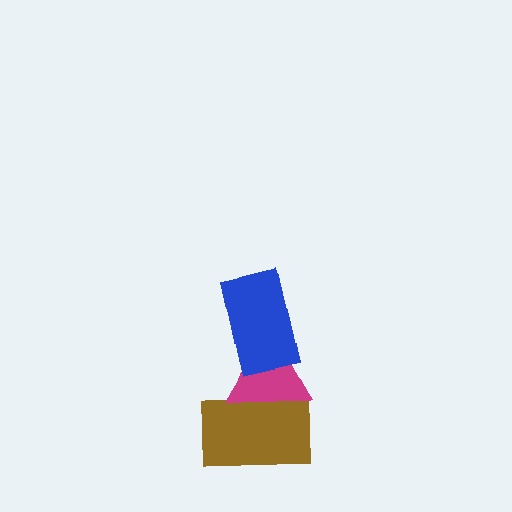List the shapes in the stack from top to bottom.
From top to bottom: the blue rectangle, the magenta triangle, the brown rectangle.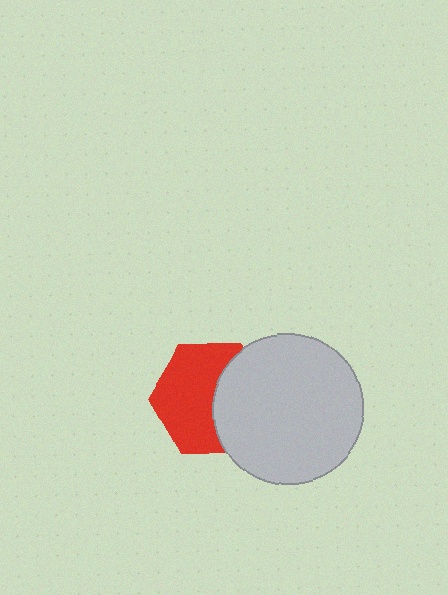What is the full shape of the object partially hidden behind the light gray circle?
The partially hidden object is a red hexagon.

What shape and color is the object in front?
The object in front is a light gray circle.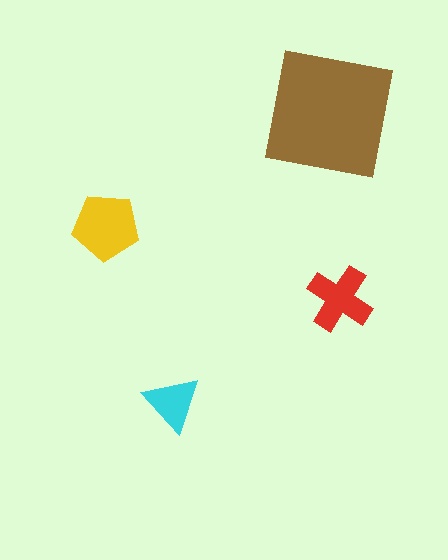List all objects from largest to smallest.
The brown square, the yellow pentagon, the red cross, the cyan triangle.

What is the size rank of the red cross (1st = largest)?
3rd.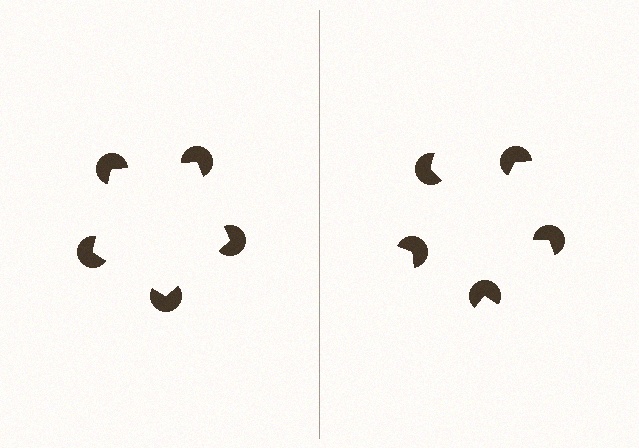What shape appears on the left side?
An illusory pentagon.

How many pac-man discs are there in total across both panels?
10 — 5 on each side.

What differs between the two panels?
The pac-man discs are positioned identically on both sides; only the wedge orientations differ. On the left they align to a pentagon; on the right they are misaligned.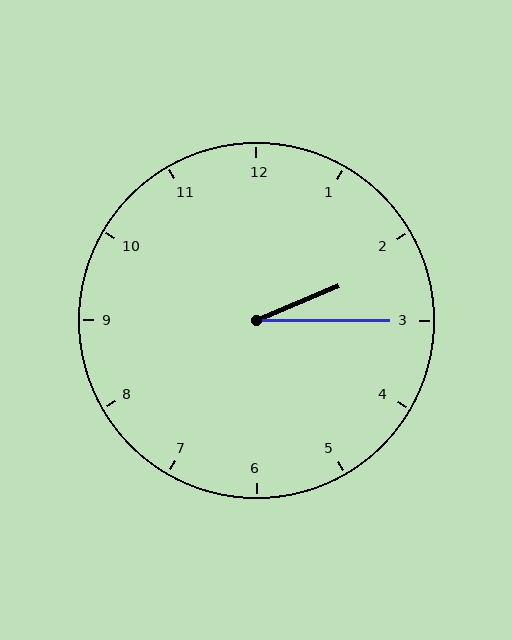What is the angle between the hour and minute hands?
Approximately 22 degrees.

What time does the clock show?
2:15.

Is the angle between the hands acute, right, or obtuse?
It is acute.